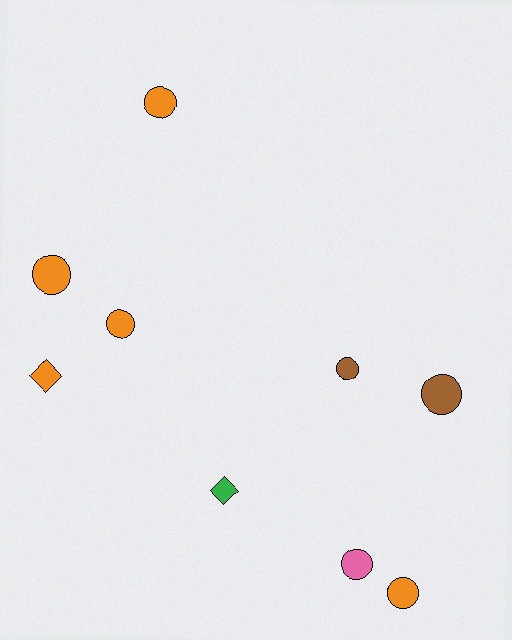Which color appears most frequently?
Orange, with 5 objects.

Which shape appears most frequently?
Circle, with 7 objects.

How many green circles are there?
There are no green circles.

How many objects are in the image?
There are 9 objects.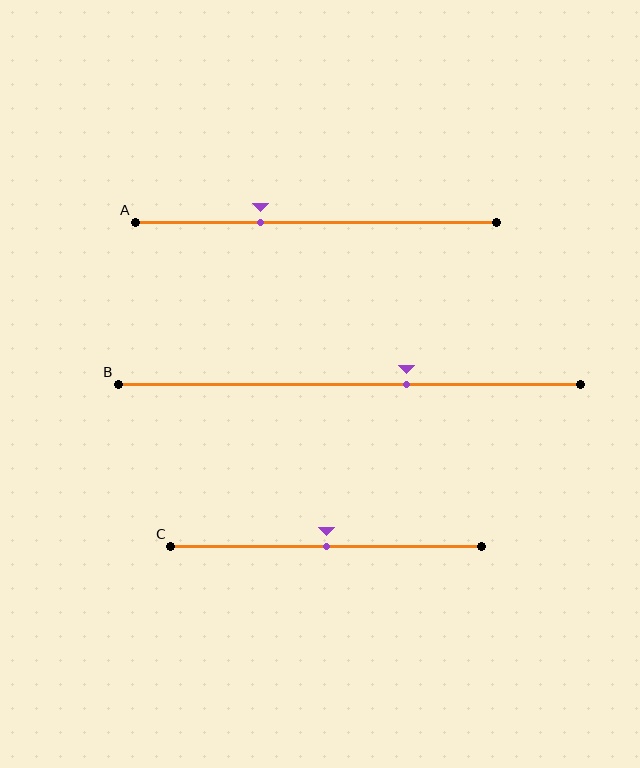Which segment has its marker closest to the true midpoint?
Segment C has its marker closest to the true midpoint.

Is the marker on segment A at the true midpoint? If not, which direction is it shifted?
No, the marker on segment A is shifted to the left by about 15% of the segment length.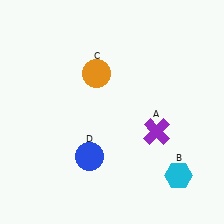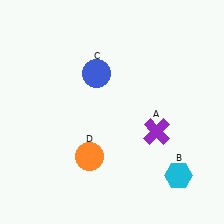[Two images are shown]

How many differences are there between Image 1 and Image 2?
There are 2 differences between the two images.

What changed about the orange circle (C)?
In Image 1, C is orange. In Image 2, it changed to blue.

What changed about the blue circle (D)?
In Image 1, D is blue. In Image 2, it changed to orange.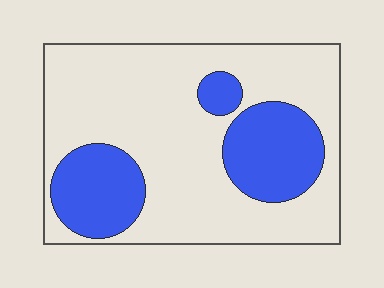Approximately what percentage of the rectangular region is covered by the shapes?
Approximately 30%.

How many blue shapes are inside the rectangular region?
3.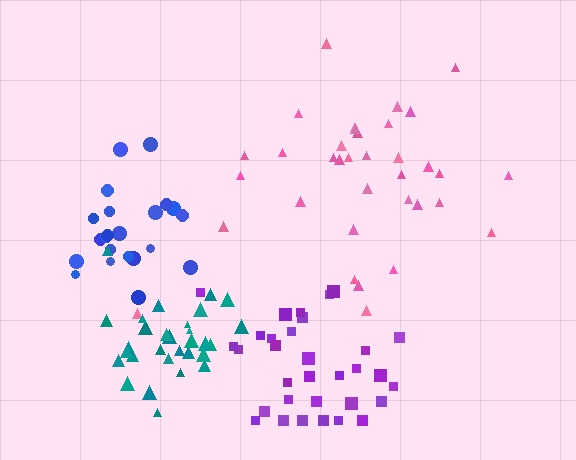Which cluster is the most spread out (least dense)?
Pink.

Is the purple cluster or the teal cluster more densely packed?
Teal.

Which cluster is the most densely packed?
Teal.